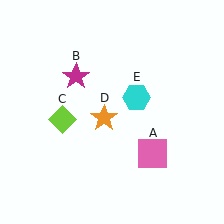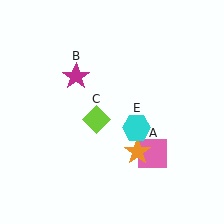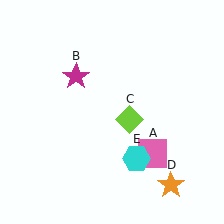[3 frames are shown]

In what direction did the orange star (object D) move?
The orange star (object D) moved down and to the right.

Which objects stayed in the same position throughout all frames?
Pink square (object A) and magenta star (object B) remained stationary.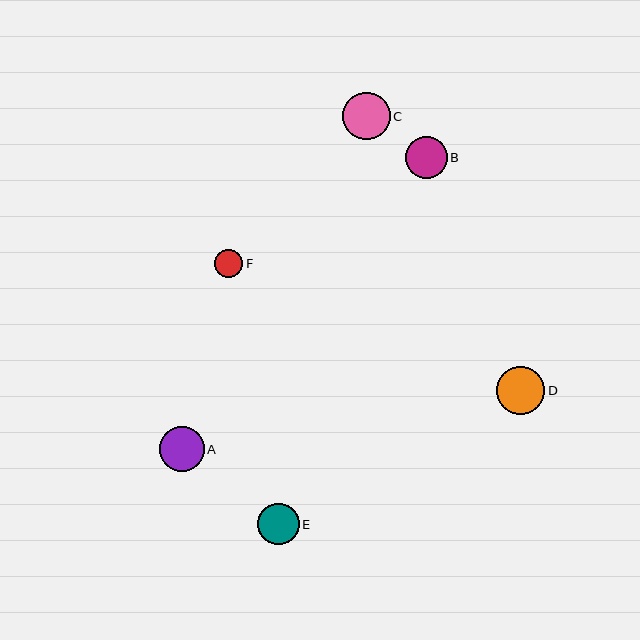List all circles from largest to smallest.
From largest to smallest: D, C, A, B, E, F.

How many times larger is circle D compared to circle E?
Circle D is approximately 1.2 times the size of circle E.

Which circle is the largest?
Circle D is the largest with a size of approximately 48 pixels.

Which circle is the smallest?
Circle F is the smallest with a size of approximately 28 pixels.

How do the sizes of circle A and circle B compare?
Circle A and circle B are approximately the same size.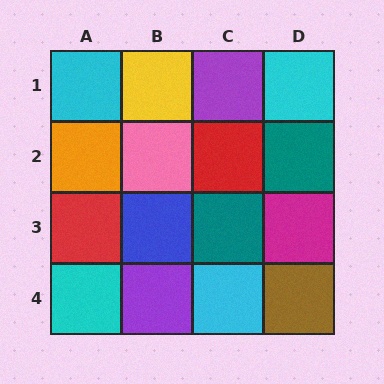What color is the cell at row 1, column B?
Yellow.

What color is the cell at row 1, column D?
Cyan.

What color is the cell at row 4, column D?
Brown.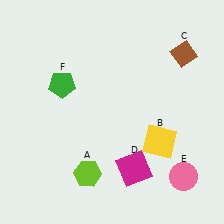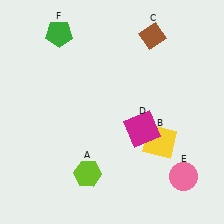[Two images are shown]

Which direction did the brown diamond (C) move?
The brown diamond (C) moved left.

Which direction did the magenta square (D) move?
The magenta square (D) moved up.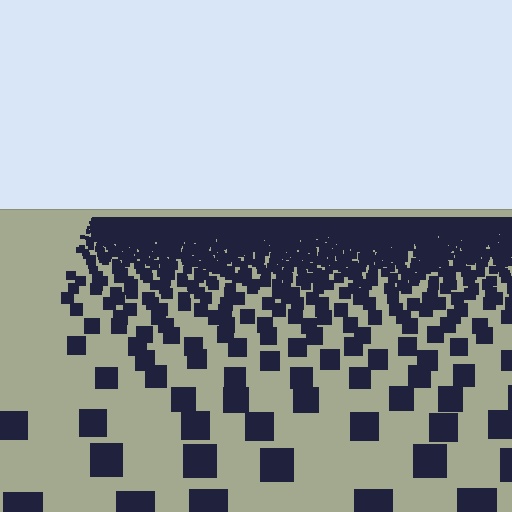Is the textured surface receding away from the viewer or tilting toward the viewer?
The surface is receding away from the viewer. Texture elements get smaller and denser toward the top.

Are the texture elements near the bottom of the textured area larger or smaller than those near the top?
Larger. Near the bottom, elements are closer to the viewer and appear at a bigger on-screen size.